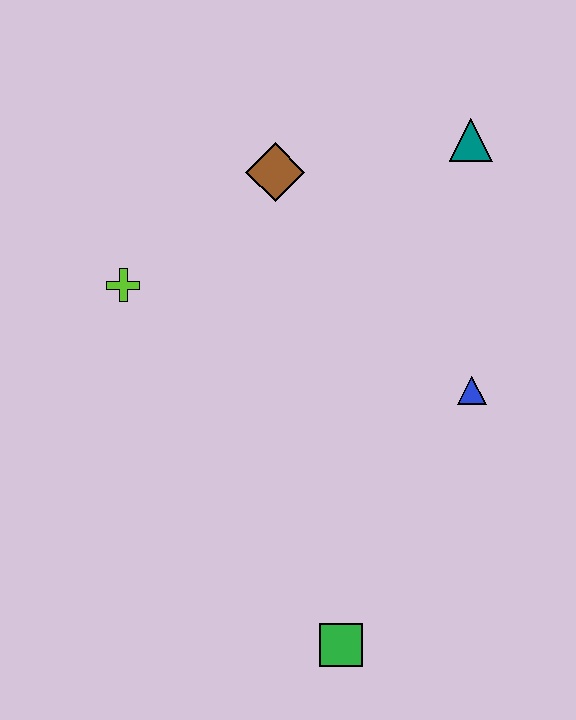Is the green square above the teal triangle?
No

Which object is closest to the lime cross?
The brown diamond is closest to the lime cross.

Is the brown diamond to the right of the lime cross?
Yes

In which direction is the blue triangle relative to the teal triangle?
The blue triangle is below the teal triangle.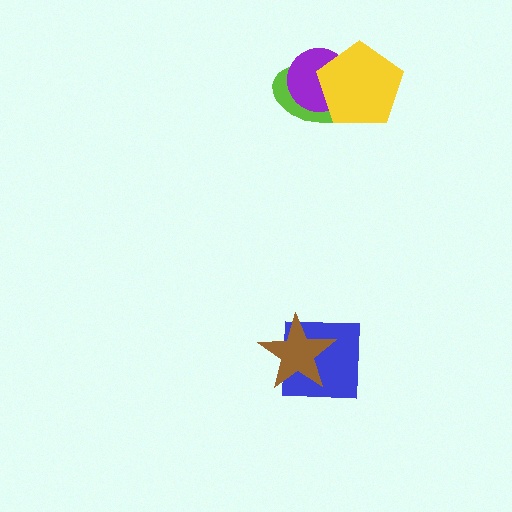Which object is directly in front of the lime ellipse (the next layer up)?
The purple circle is directly in front of the lime ellipse.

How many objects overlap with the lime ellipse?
2 objects overlap with the lime ellipse.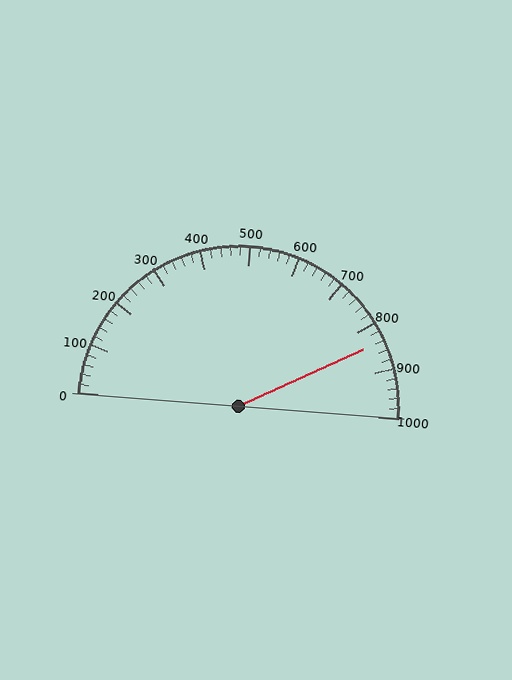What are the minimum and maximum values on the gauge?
The gauge ranges from 0 to 1000.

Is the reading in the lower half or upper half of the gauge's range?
The reading is in the upper half of the range (0 to 1000).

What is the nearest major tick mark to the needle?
The nearest major tick mark is 800.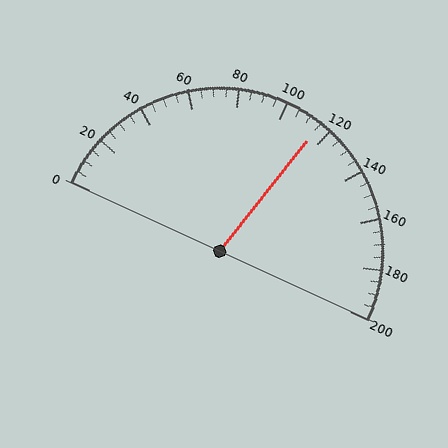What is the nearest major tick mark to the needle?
The nearest major tick mark is 120.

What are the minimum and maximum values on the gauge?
The gauge ranges from 0 to 200.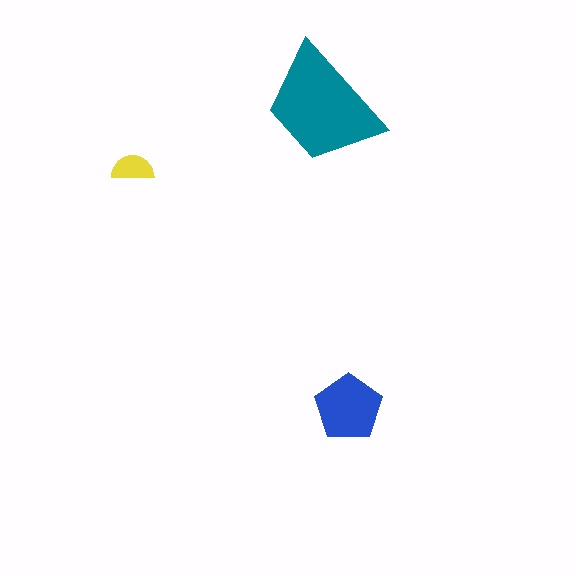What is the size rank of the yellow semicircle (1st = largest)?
3rd.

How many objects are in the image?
There are 3 objects in the image.